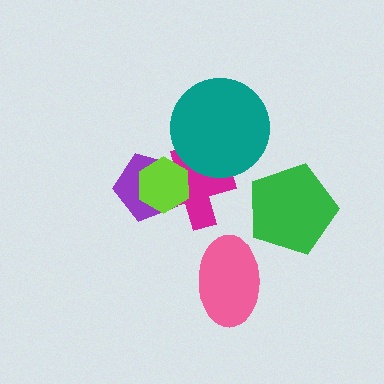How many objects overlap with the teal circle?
1 object overlaps with the teal circle.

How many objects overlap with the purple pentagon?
2 objects overlap with the purple pentagon.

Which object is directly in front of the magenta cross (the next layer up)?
The teal circle is directly in front of the magenta cross.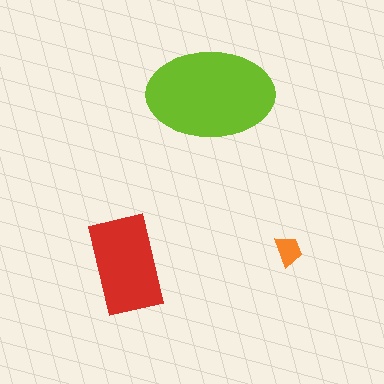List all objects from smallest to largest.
The orange trapezoid, the red rectangle, the lime ellipse.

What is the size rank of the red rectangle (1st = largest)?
2nd.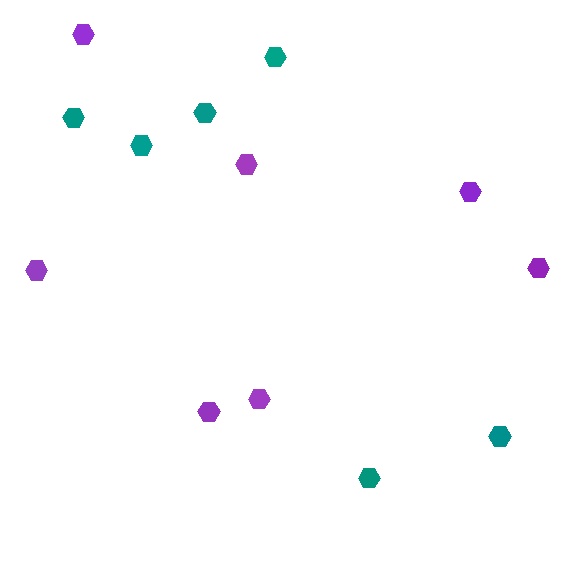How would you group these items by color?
There are 2 groups: one group of teal hexagons (6) and one group of purple hexagons (7).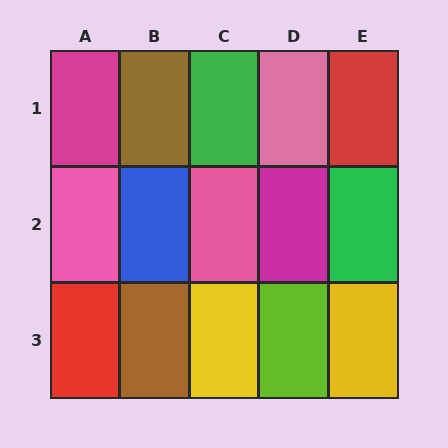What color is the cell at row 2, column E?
Green.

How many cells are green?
2 cells are green.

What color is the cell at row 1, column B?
Brown.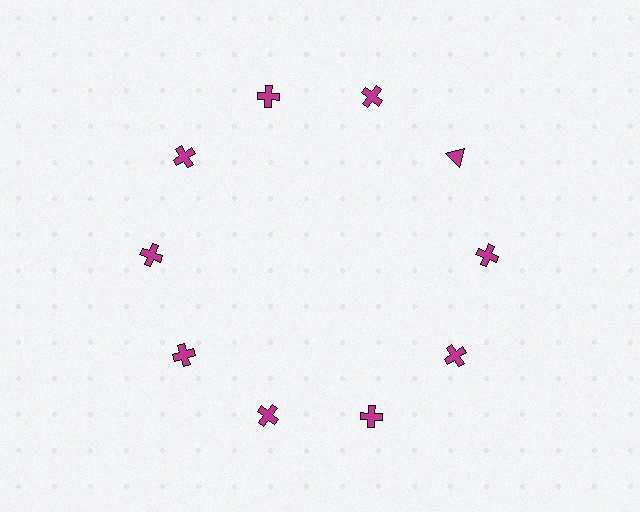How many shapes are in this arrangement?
There are 10 shapes arranged in a ring pattern.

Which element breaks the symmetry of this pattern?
The magenta triangle at roughly the 2 o'clock position breaks the symmetry. All other shapes are magenta crosses.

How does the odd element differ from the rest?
It has a different shape: triangle instead of cross.